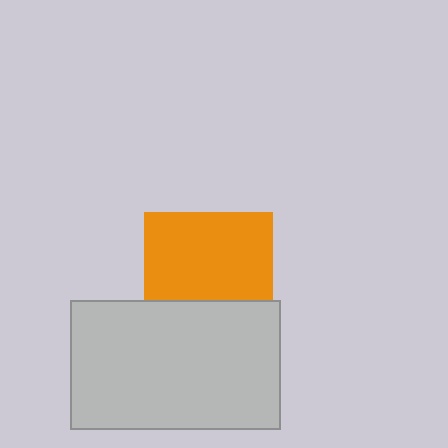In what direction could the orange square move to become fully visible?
The orange square could move up. That would shift it out from behind the light gray rectangle entirely.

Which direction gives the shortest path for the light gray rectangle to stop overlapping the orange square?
Moving down gives the shortest separation.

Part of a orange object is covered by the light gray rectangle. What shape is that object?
It is a square.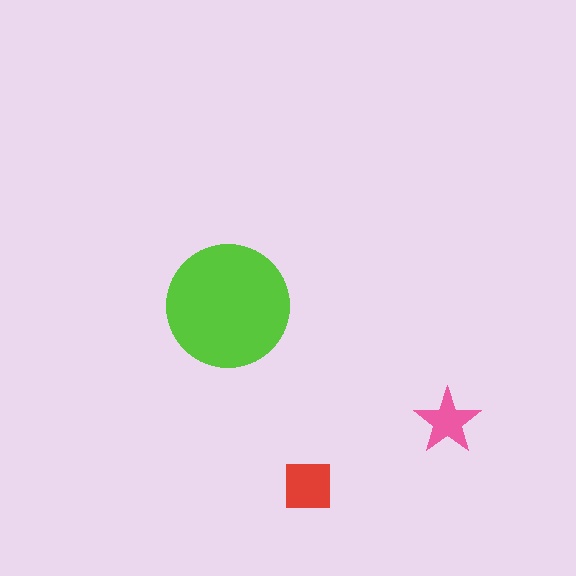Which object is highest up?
The lime circle is topmost.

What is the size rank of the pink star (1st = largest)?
3rd.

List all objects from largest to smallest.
The lime circle, the red square, the pink star.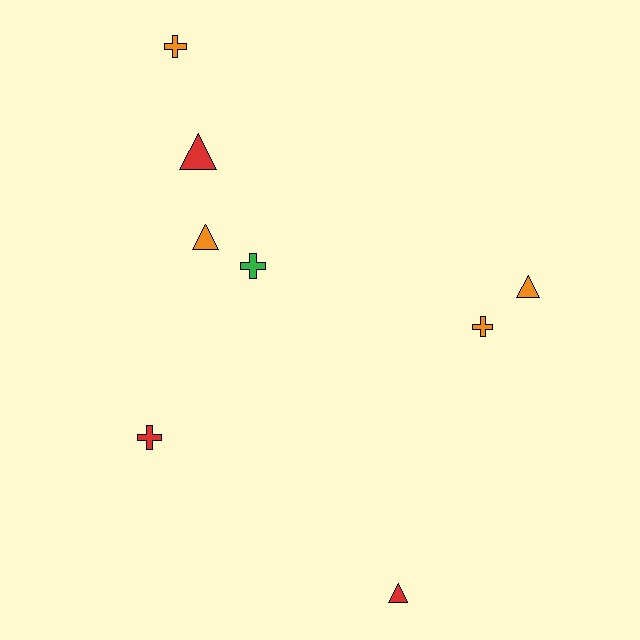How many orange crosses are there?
There are 2 orange crosses.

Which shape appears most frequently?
Cross, with 4 objects.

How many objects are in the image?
There are 8 objects.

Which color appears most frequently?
Orange, with 4 objects.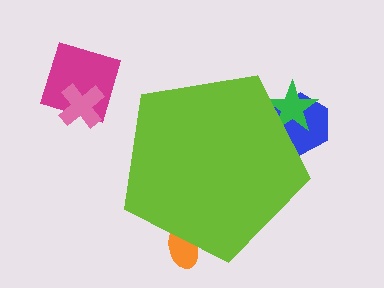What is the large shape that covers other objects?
A lime pentagon.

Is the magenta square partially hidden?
No, the magenta square is fully visible.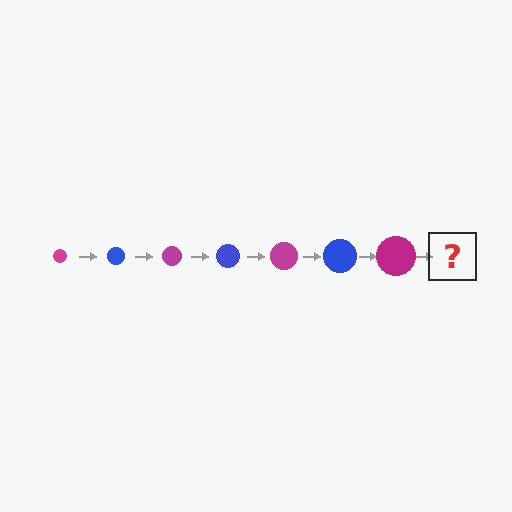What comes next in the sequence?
The next element should be a blue circle, larger than the previous one.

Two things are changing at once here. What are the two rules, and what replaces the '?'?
The two rules are that the circle grows larger each step and the color cycles through magenta and blue. The '?' should be a blue circle, larger than the previous one.